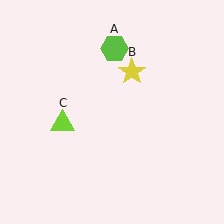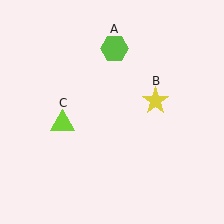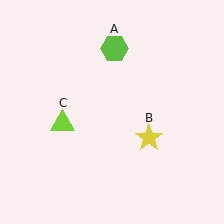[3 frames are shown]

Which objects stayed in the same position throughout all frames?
Lime hexagon (object A) and lime triangle (object C) remained stationary.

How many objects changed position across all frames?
1 object changed position: yellow star (object B).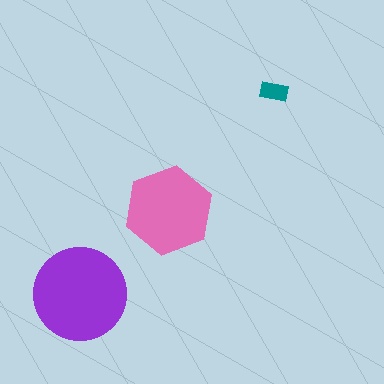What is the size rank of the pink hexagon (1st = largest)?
2nd.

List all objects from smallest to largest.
The teal rectangle, the pink hexagon, the purple circle.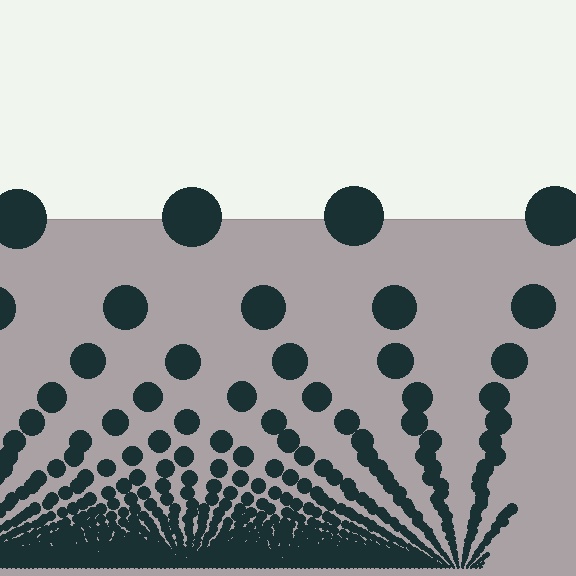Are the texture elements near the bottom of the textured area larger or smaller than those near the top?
Smaller. The gradient is inverted — elements near the bottom are smaller and denser.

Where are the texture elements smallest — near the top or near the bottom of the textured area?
Near the bottom.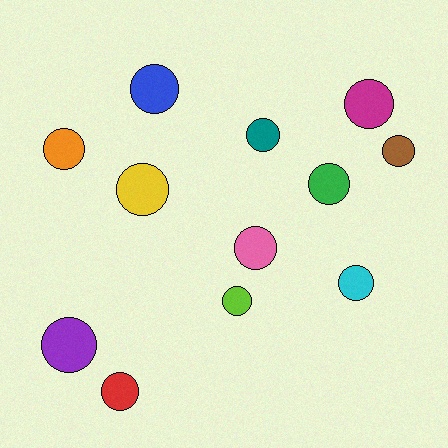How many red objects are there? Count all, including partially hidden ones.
There is 1 red object.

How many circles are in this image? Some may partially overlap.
There are 12 circles.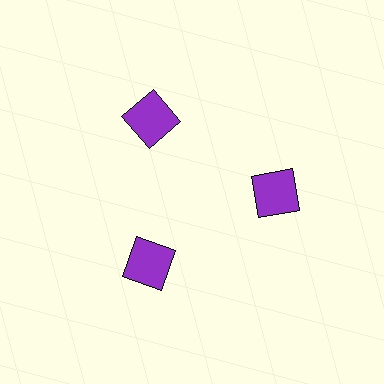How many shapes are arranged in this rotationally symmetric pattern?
There are 3 shapes, arranged in 3 groups of 1.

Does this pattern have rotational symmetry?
Yes, this pattern has 3-fold rotational symmetry. It looks the same after rotating 120 degrees around the center.